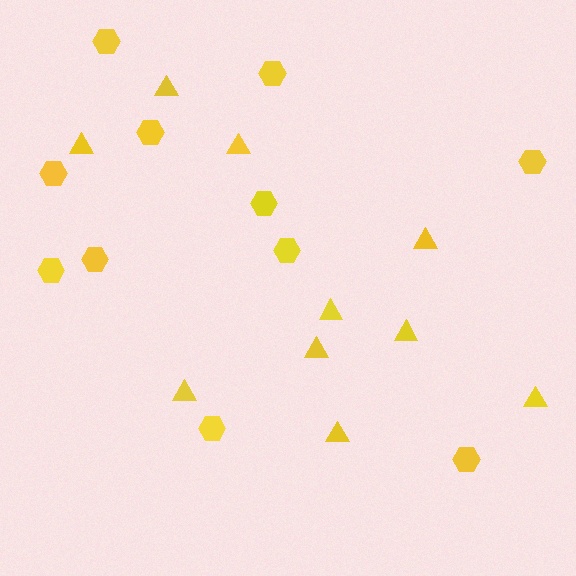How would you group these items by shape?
There are 2 groups: one group of hexagons (11) and one group of triangles (10).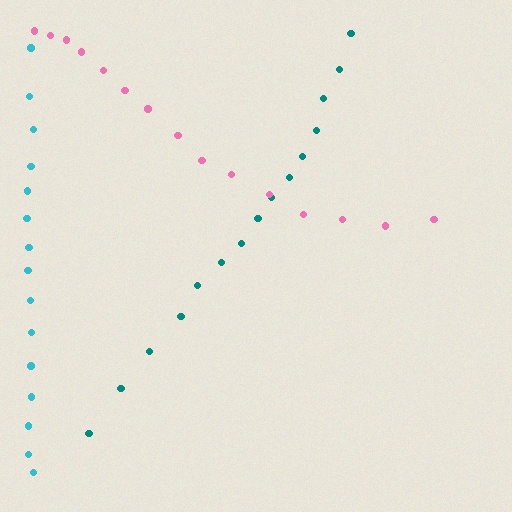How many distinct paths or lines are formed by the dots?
There are 3 distinct paths.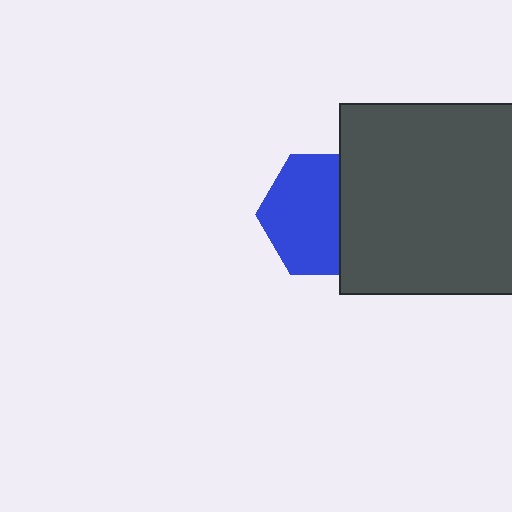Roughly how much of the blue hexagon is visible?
About half of it is visible (roughly 64%).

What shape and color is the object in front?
The object in front is a dark gray square.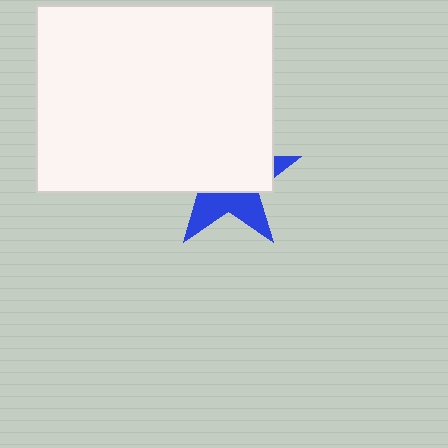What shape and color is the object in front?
The object in front is a white rectangle.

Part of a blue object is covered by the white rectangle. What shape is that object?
It is a star.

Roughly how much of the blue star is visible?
A small part of it is visible (roughly 38%).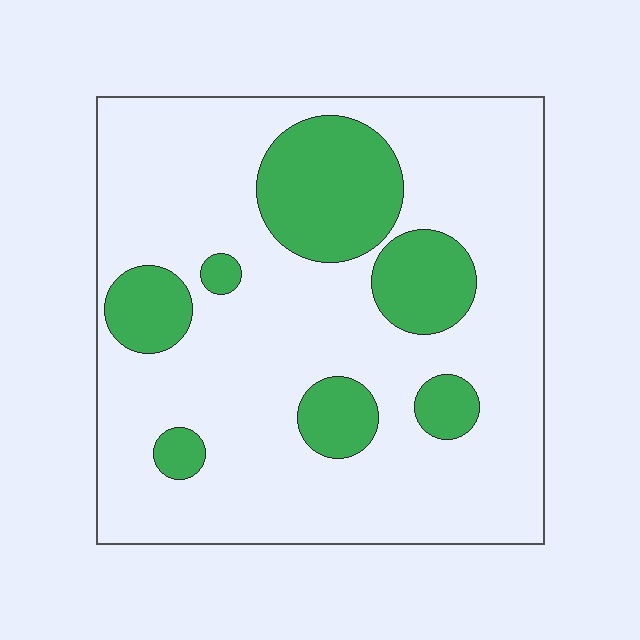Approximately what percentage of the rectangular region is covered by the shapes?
Approximately 20%.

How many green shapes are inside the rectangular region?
7.